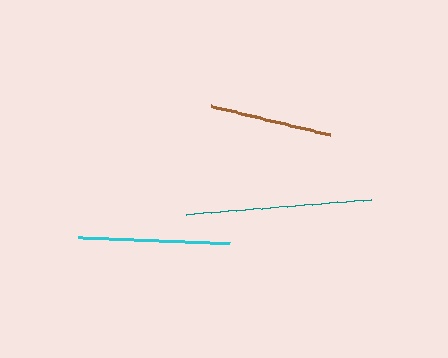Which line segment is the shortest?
The brown line is the shortest at approximately 122 pixels.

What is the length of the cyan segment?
The cyan segment is approximately 152 pixels long.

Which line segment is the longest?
The teal line is the longest at approximately 186 pixels.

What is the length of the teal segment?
The teal segment is approximately 186 pixels long.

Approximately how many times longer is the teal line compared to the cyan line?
The teal line is approximately 1.2 times the length of the cyan line.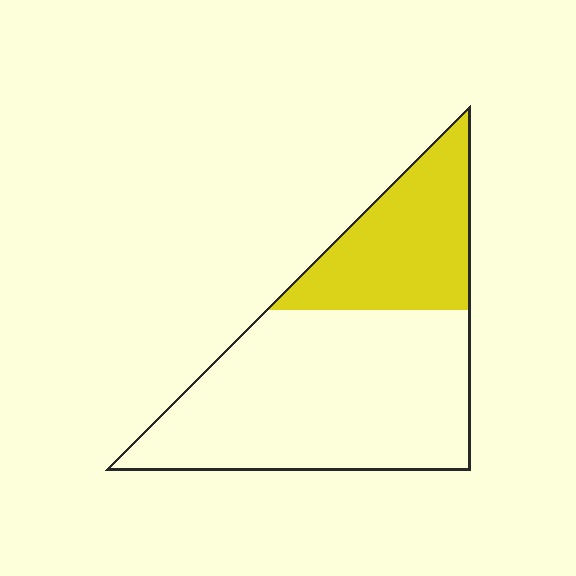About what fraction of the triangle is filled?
About one third (1/3).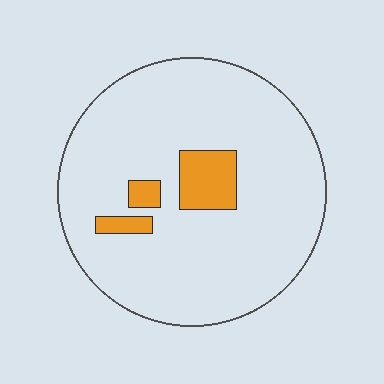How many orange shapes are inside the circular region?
3.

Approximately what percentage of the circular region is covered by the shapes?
Approximately 10%.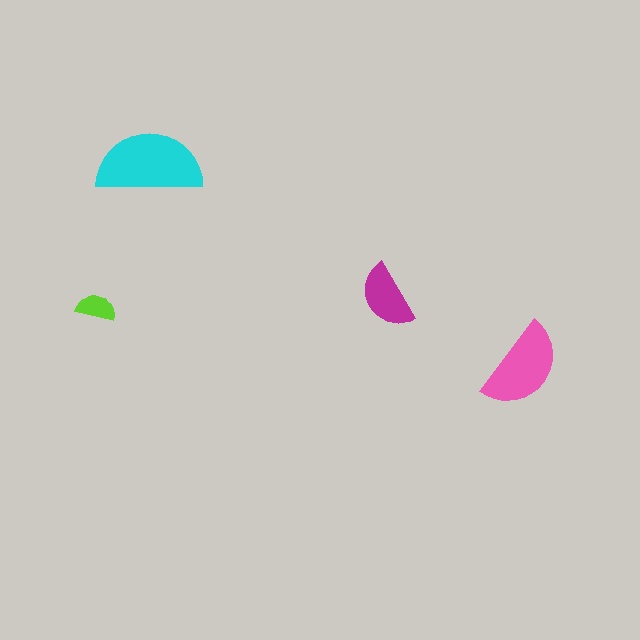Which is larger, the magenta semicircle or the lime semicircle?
The magenta one.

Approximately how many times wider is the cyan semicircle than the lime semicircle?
About 2.5 times wider.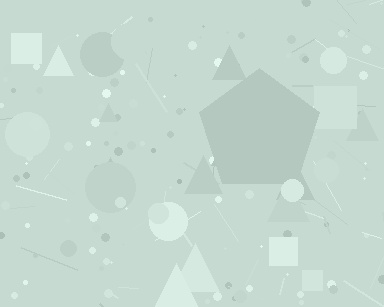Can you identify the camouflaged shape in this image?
The camouflaged shape is a pentagon.